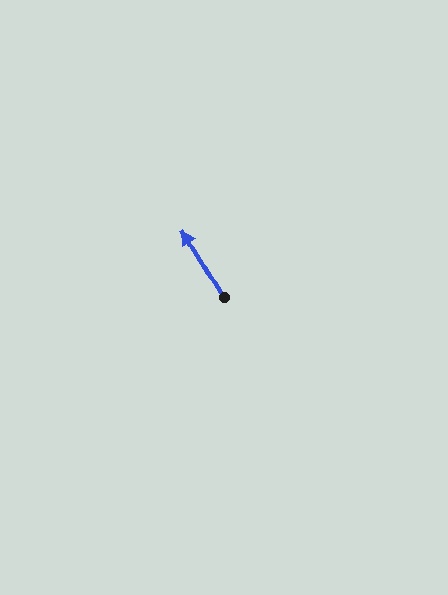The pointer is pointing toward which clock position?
Roughly 11 o'clock.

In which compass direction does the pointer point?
Northwest.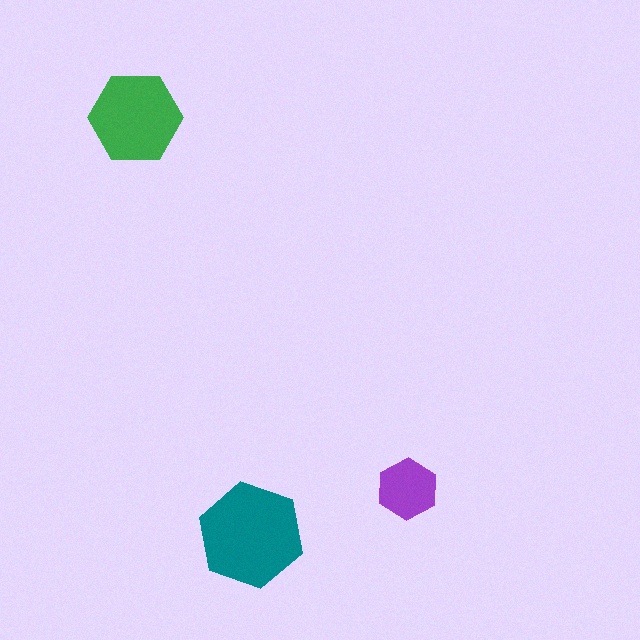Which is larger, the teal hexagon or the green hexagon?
The teal one.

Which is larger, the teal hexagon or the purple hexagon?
The teal one.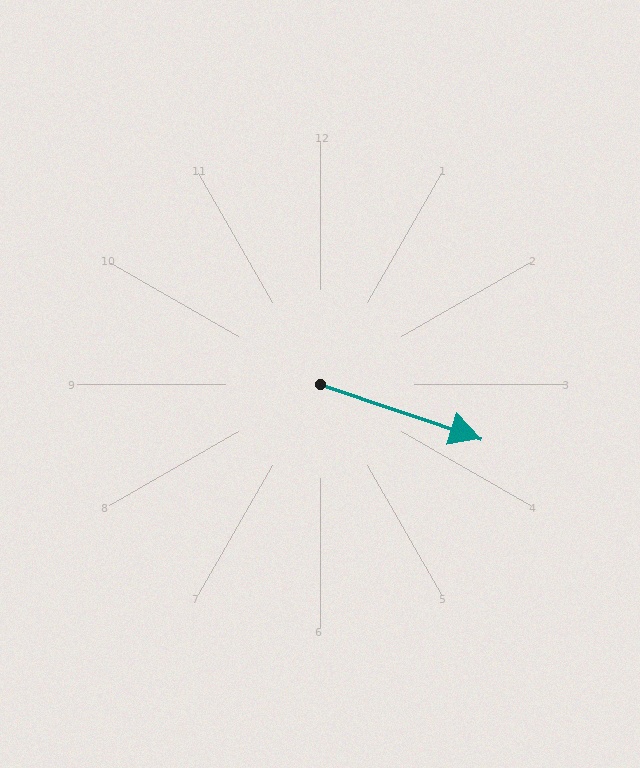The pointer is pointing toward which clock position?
Roughly 4 o'clock.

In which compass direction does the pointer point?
East.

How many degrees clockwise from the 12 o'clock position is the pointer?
Approximately 109 degrees.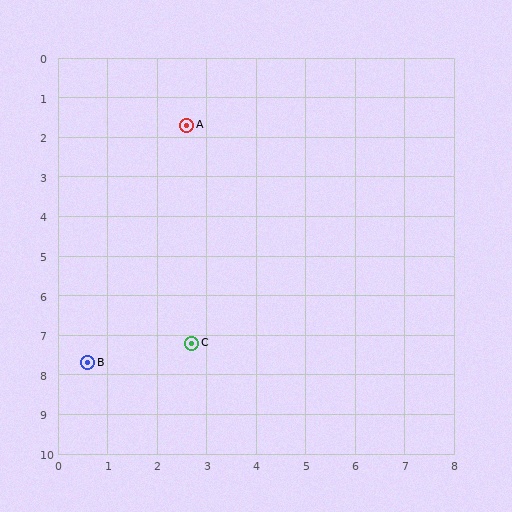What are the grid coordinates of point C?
Point C is at approximately (2.7, 7.2).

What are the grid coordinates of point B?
Point B is at approximately (0.6, 7.7).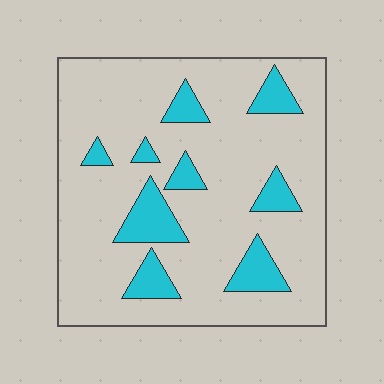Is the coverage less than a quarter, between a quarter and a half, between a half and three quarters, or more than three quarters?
Less than a quarter.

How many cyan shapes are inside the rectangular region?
9.